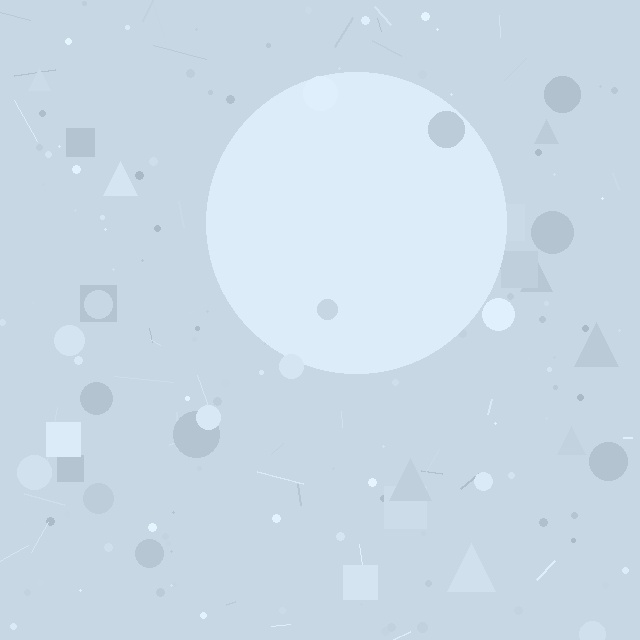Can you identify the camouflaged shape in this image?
The camouflaged shape is a circle.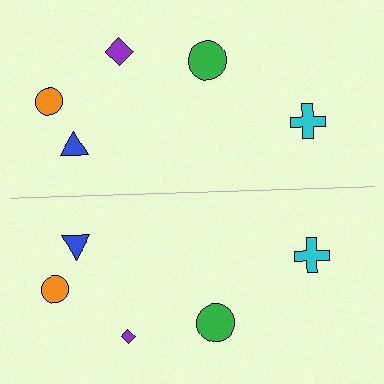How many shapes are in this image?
There are 10 shapes in this image.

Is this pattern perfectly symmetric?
No, the pattern is not perfectly symmetric. The purple diamond on the bottom side has a different size than its mirror counterpart.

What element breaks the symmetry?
The purple diamond on the bottom side has a different size than its mirror counterpart.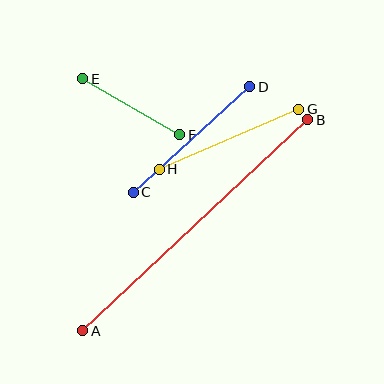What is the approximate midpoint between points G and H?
The midpoint is at approximately (229, 139) pixels.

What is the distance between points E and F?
The distance is approximately 112 pixels.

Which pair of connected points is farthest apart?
Points A and B are farthest apart.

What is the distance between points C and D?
The distance is approximately 157 pixels.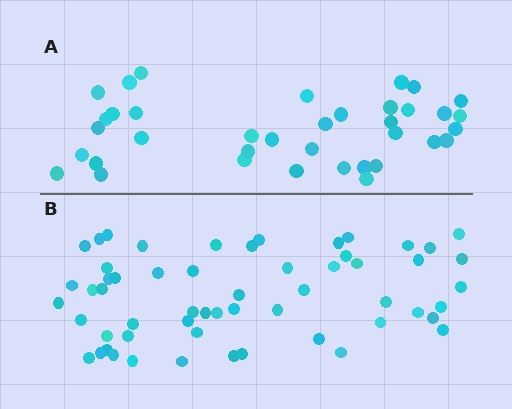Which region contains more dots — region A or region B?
Region B (the bottom region) has more dots.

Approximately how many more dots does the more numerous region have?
Region B has approximately 20 more dots than region A.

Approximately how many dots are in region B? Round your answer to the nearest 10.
About 60 dots. (The exact count is 57, which rounds to 60.)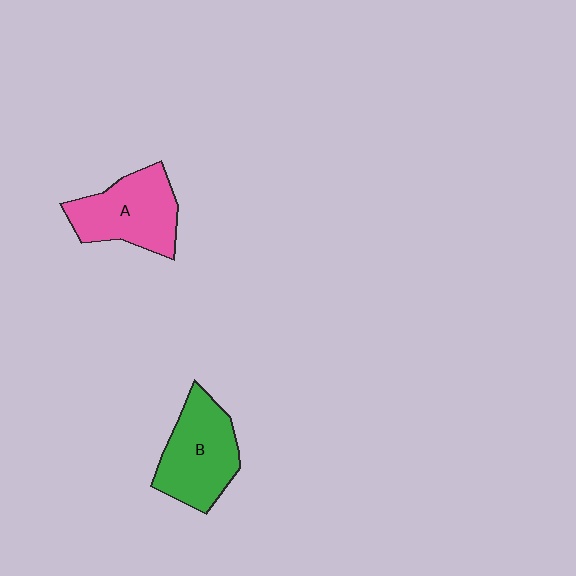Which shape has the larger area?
Shape B (green).